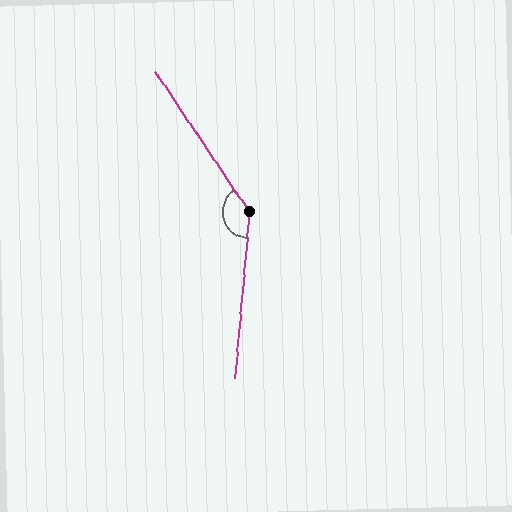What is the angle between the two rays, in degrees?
Approximately 141 degrees.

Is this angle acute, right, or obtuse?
It is obtuse.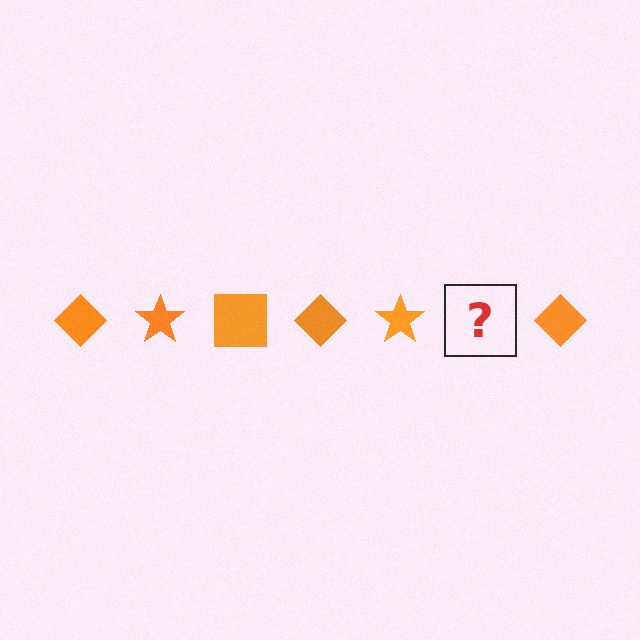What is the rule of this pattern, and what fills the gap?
The rule is that the pattern cycles through diamond, star, square shapes in orange. The gap should be filled with an orange square.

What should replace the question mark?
The question mark should be replaced with an orange square.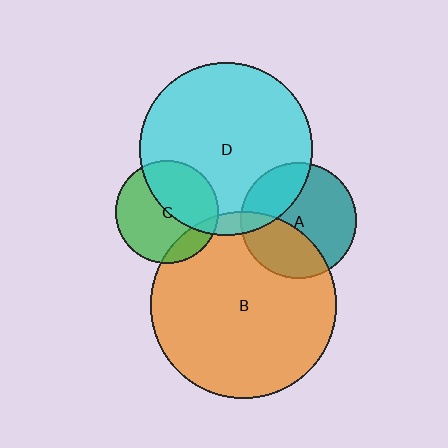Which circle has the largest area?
Circle B (orange).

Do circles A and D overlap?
Yes.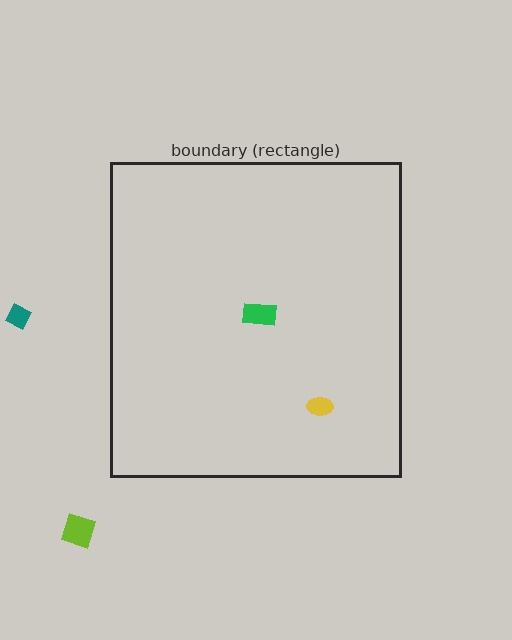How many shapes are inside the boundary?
2 inside, 2 outside.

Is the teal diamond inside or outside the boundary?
Outside.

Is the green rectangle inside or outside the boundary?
Inside.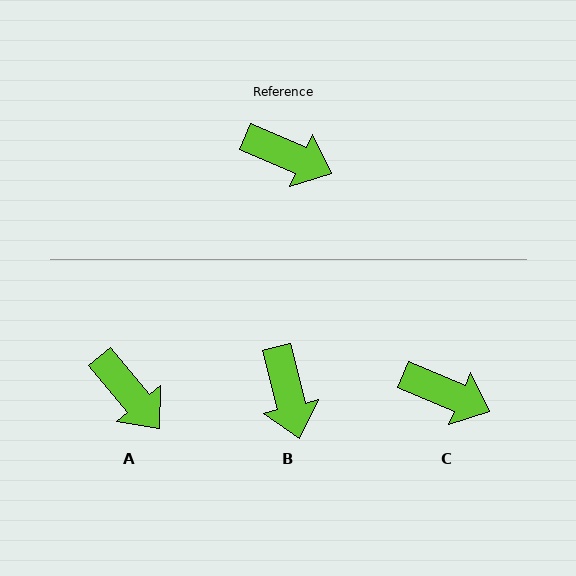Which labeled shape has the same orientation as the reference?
C.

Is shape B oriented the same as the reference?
No, it is off by about 53 degrees.